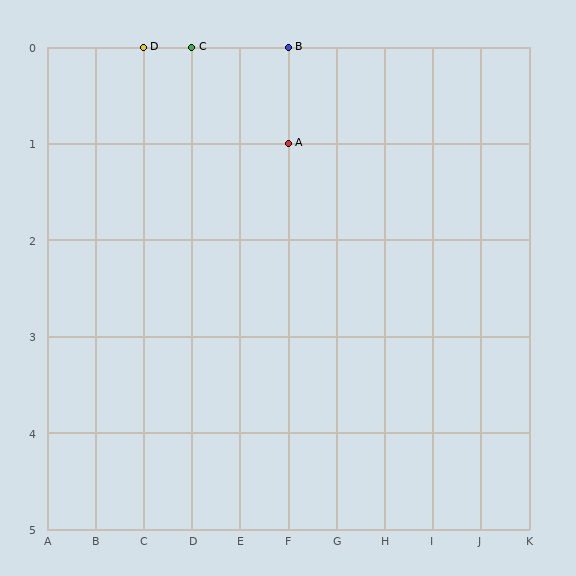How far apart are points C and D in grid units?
Points C and D are 1 column apart.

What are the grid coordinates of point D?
Point D is at grid coordinates (C, 0).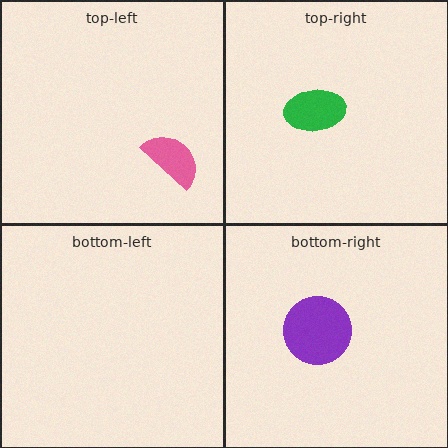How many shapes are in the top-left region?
1.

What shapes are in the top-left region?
The pink semicircle.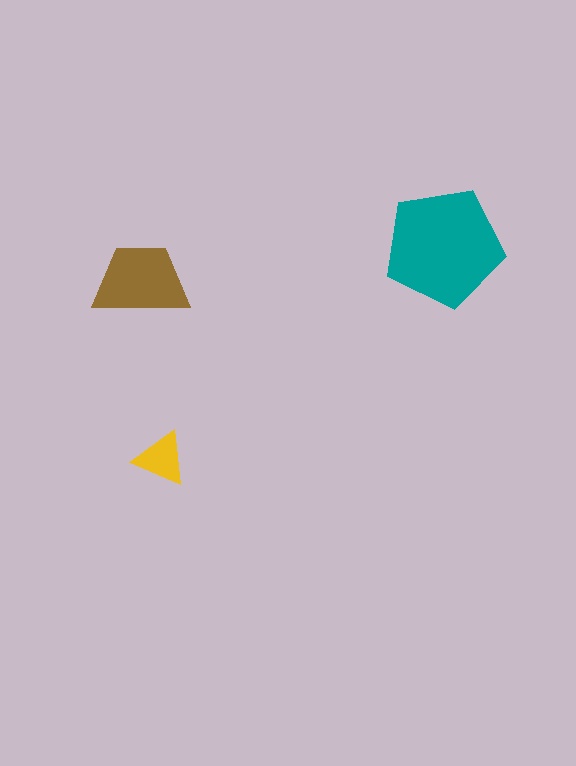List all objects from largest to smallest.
The teal pentagon, the brown trapezoid, the yellow triangle.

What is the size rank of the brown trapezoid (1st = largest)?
2nd.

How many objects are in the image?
There are 3 objects in the image.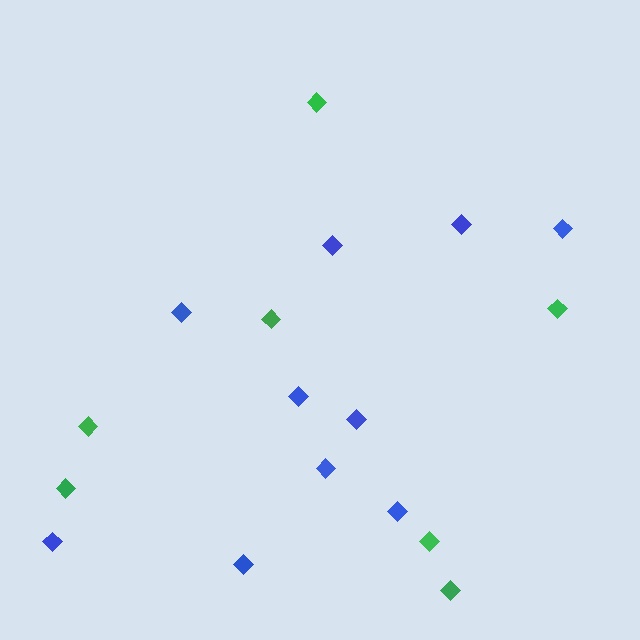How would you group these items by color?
There are 2 groups: one group of green diamonds (7) and one group of blue diamonds (10).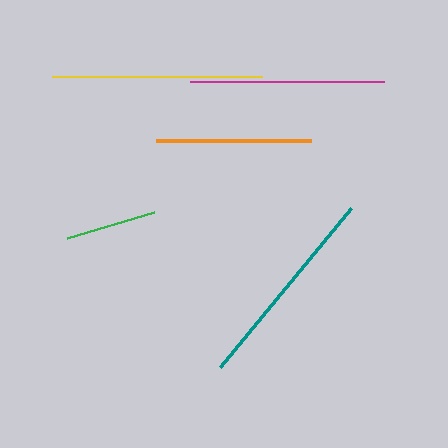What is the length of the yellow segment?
The yellow segment is approximately 210 pixels long.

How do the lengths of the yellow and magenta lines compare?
The yellow and magenta lines are approximately the same length.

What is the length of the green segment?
The green segment is approximately 91 pixels long.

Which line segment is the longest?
The yellow line is the longest at approximately 210 pixels.